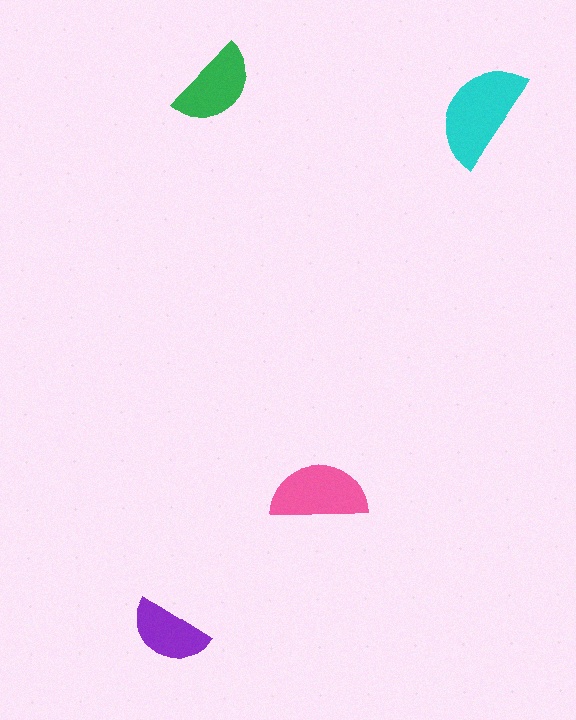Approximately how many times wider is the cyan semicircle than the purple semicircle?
About 1.5 times wider.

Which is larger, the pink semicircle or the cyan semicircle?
The cyan one.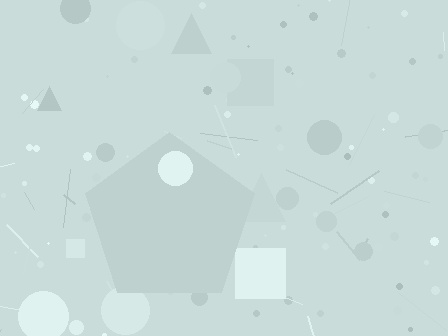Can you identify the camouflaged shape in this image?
The camouflaged shape is a pentagon.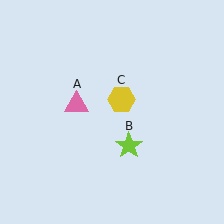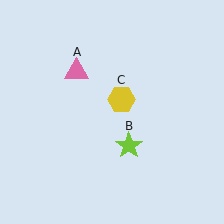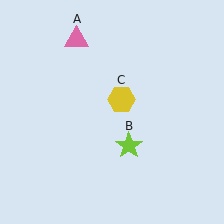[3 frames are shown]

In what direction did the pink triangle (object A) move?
The pink triangle (object A) moved up.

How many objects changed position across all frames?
1 object changed position: pink triangle (object A).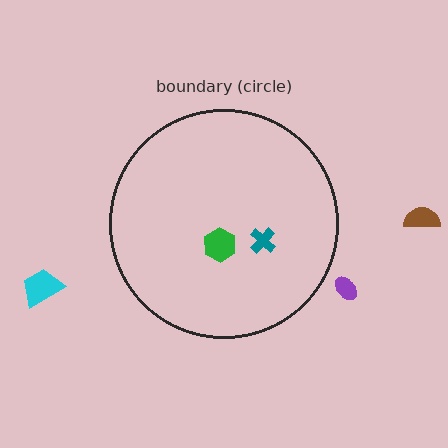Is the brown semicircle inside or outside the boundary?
Outside.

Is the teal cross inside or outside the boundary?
Inside.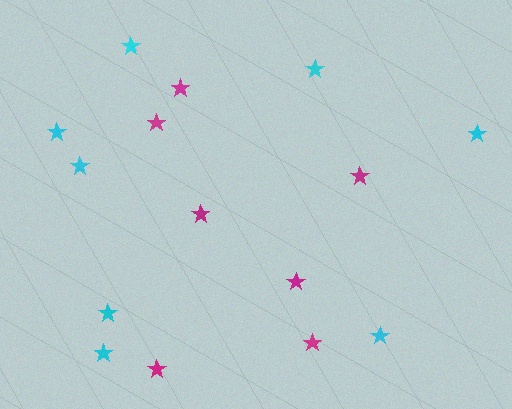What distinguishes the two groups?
There are 2 groups: one group of magenta stars (7) and one group of cyan stars (8).